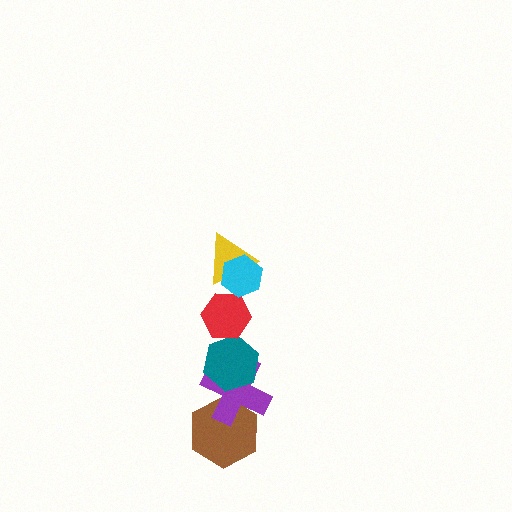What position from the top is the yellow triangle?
The yellow triangle is 2nd from the top.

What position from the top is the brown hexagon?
The brown hexagon is 6th from the top.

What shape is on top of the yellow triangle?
The cyan hexagon is on top of the yellow triangle.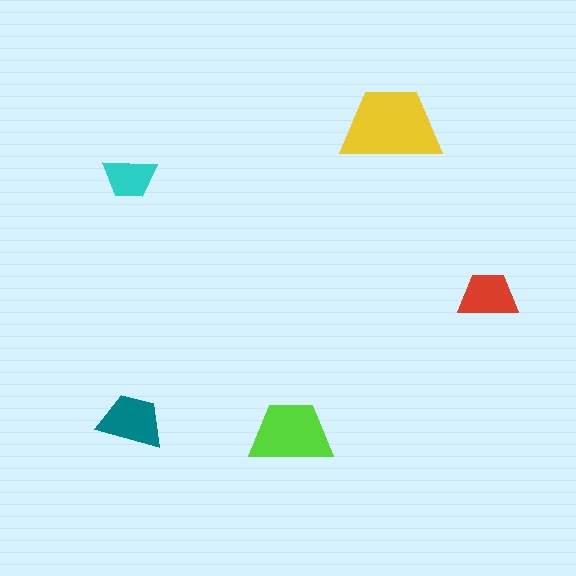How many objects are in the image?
There are 5 objects in the image.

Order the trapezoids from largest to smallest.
the yellow one, the lime one, the teal one, the red one, the cyan one.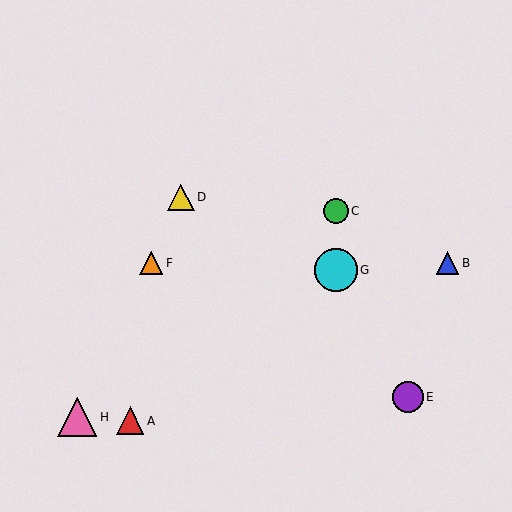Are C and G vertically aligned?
Yes, both are at x≈336.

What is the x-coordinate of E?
Object E is at x≈408.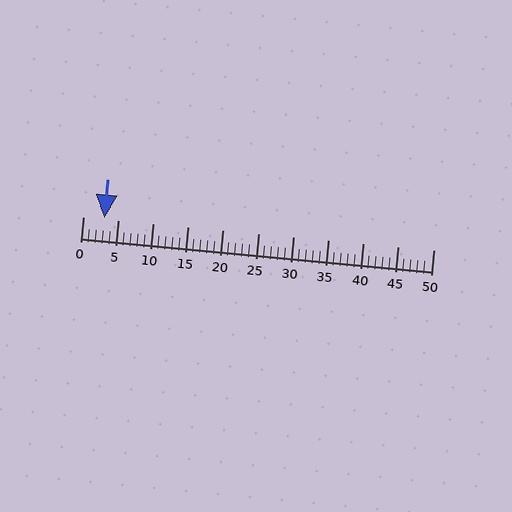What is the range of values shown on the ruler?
The ruler shows values from 0 to 50.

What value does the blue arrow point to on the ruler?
The blue arrow points to approximately 3.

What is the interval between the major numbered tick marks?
The major tick marks are spaced 5 units apart.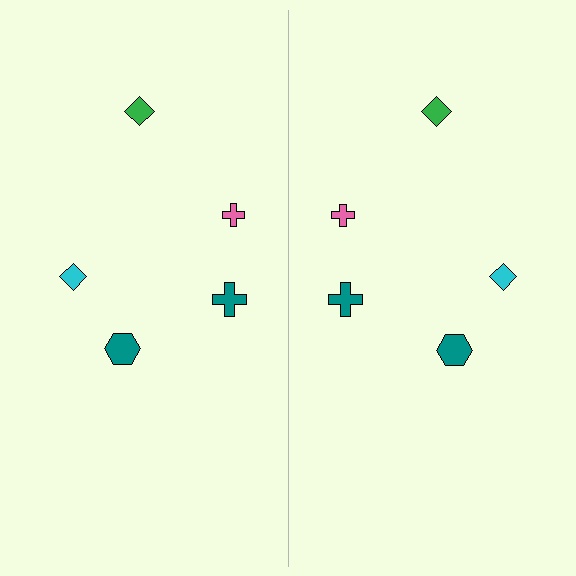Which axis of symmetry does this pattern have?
The pattern has a vertical axis of symmetry running through the center of the image.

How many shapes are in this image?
There are 10 shapes in this image.